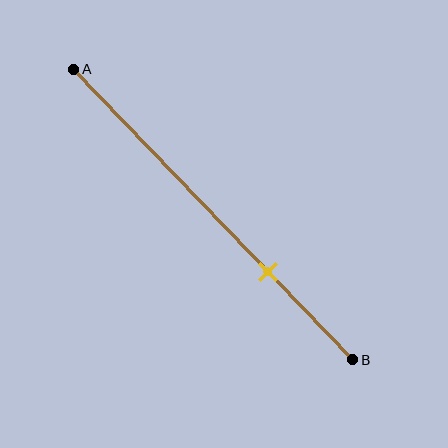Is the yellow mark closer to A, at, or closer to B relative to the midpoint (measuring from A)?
The yellow mark is closer to point B than the midpoint of segment AB.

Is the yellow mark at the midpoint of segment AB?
No, the mark is at about 70% from A, not at the 50% midpoint.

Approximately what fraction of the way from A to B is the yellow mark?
The yellow mark is approximately 70% of the way from A to B.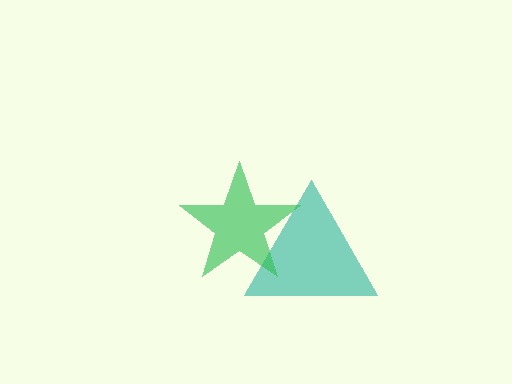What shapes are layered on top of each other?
The layered shapes are: a teal triangle, a green star.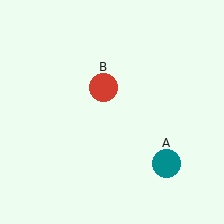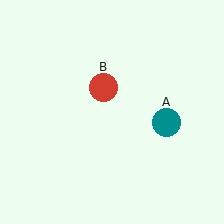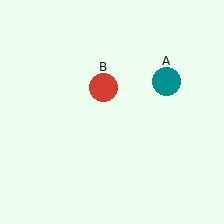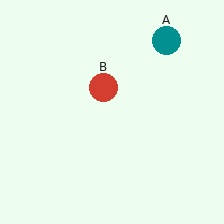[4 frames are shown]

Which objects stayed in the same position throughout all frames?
Red circle (object B) remained stationary.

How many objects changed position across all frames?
1 object changed position: teal circle (object A).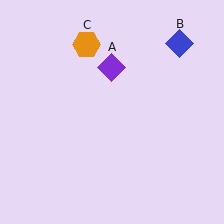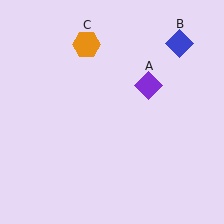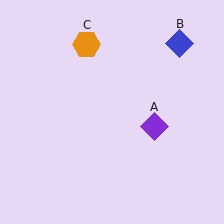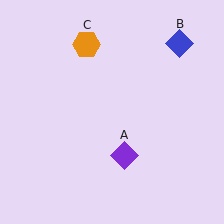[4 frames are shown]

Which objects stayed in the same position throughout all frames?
Blue diamond (object B) and orange hexagon (object C) remained stationary.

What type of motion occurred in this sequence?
The purple diamond (object A) rotated clockwise around the center of the scene.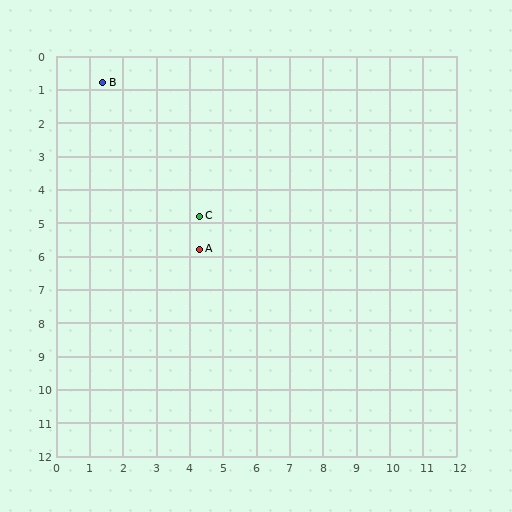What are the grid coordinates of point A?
Point A is at approximately (4.3, 5.8).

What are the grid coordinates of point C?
Point C is at approximately (4.3, 4.8).